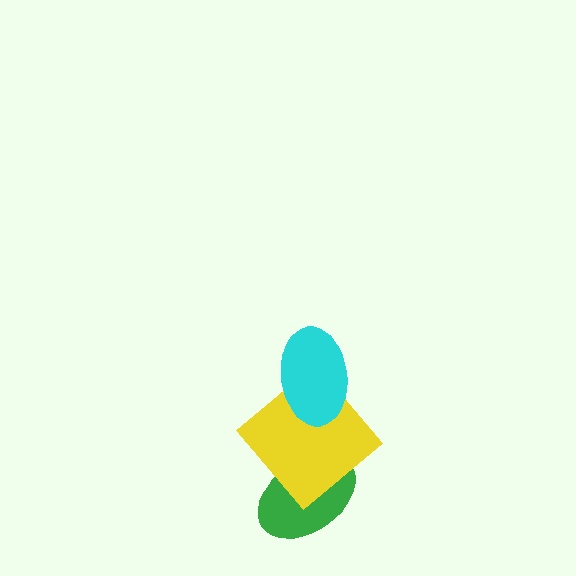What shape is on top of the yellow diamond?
The cyan ellipse is on top of the yellow diamond.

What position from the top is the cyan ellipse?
The cyan ellipse is 1st from the top.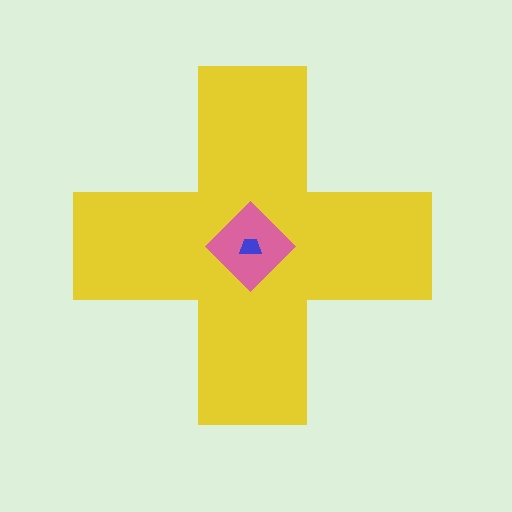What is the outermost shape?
The yellow cross.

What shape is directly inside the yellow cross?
The pink diamond.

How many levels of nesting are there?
3.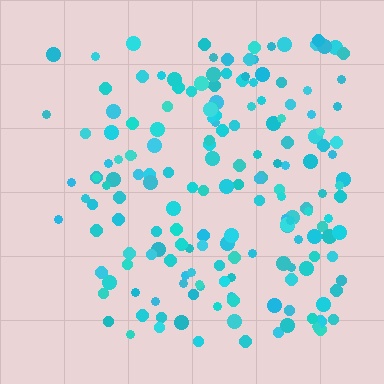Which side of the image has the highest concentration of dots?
The right.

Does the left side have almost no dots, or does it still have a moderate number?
Still a moderate number, just noticeably fewer than the right.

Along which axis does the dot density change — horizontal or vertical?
Horizontal.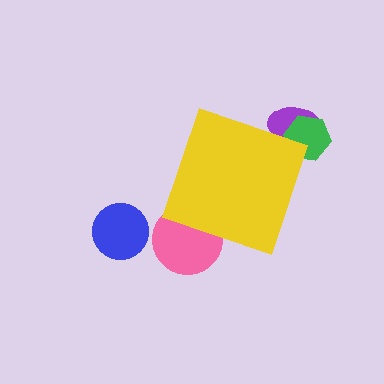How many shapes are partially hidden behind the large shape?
3 shapes are partially hidden.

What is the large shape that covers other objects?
A yellow diamond.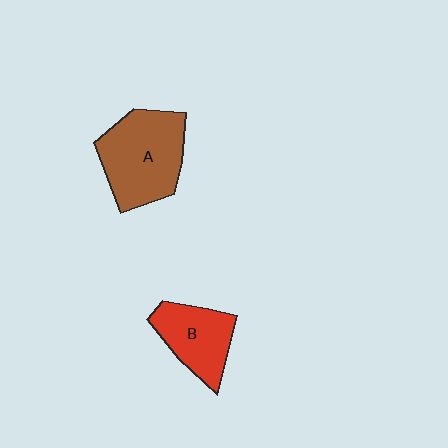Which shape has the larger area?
Shape A (brown).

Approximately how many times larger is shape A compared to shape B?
Approximately 1.5 times.